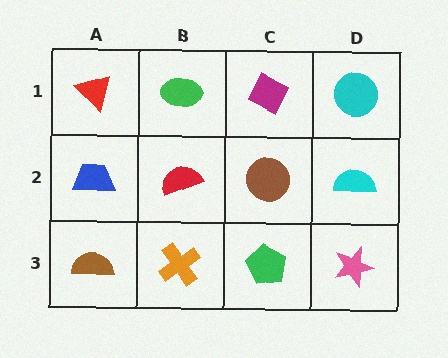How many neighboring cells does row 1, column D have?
2.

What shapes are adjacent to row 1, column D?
A cyan semicircle (row 2, column D), a magenta diamond (row 1, column C).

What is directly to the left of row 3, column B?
A brown semicircle.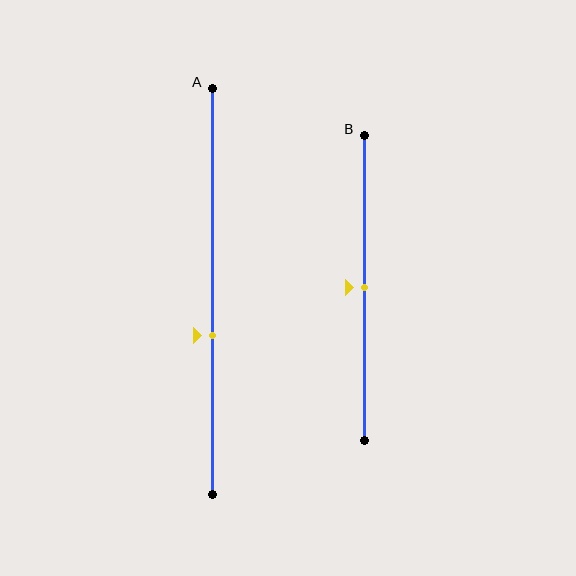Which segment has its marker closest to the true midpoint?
Segment B has its marker closest to the true midpoint.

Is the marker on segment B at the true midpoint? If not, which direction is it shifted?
Yes, the marker on segment B is at the true midpoint.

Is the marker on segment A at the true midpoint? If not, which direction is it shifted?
No, the marker on segment A is shifted downward by about 11% of the segment length.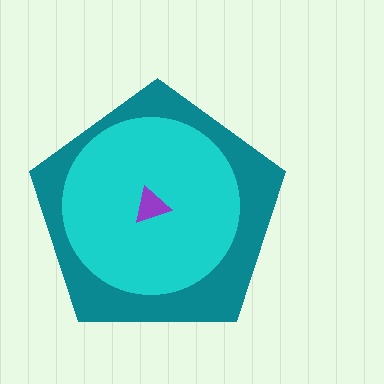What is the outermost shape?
The teal pentagon.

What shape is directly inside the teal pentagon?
The cyan circle.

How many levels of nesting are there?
3.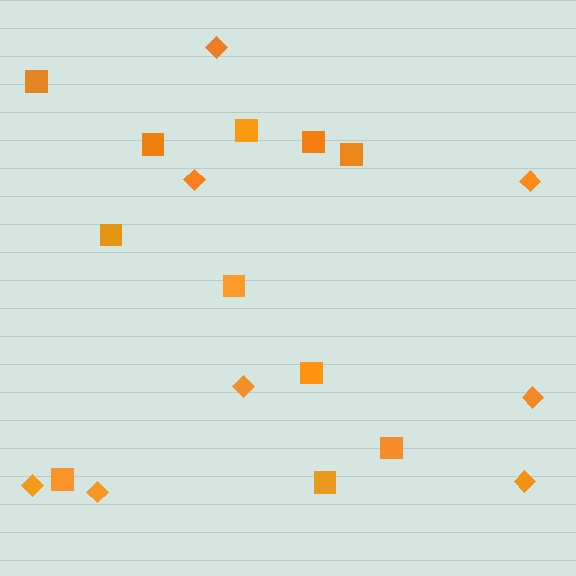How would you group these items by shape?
There are 2 groups: one group of squares (11) and one group of diamonds (8).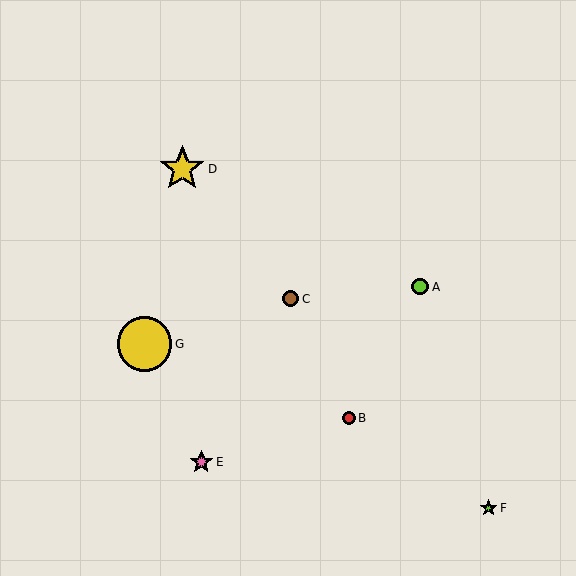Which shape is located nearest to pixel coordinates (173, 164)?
The yellow star (labeled D) at (182, 169) is nearest to that location.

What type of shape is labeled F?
Shape F is a lime star.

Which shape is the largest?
The yellow circle (labeled G) is the largest.